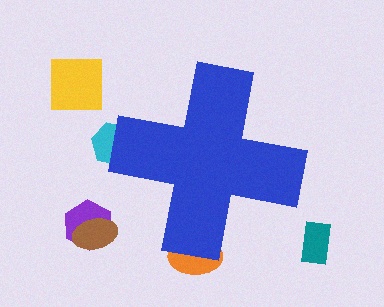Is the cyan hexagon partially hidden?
Yes, the cyan hexagon is partially hidden behind the blue cross.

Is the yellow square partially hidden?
No, the yellow square is fully visible.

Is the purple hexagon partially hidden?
No, the purple hexagon is fully visible.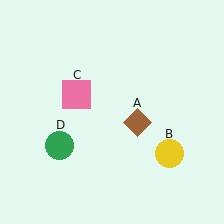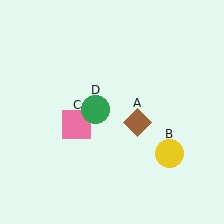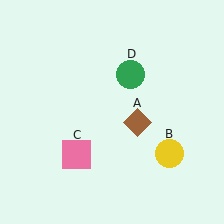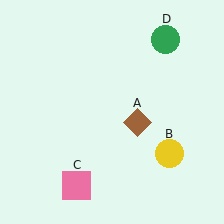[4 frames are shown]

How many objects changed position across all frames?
2 objects changed position: pink square (object C), green circle (object D).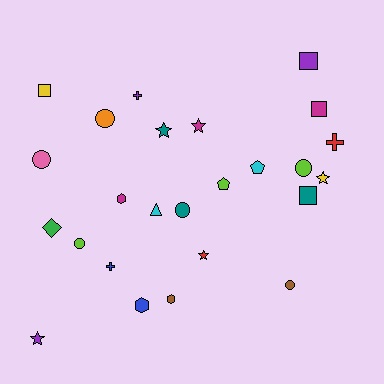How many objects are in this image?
There are 25 objects.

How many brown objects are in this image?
There are 2 brown objects.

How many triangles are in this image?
There is 1 triangle.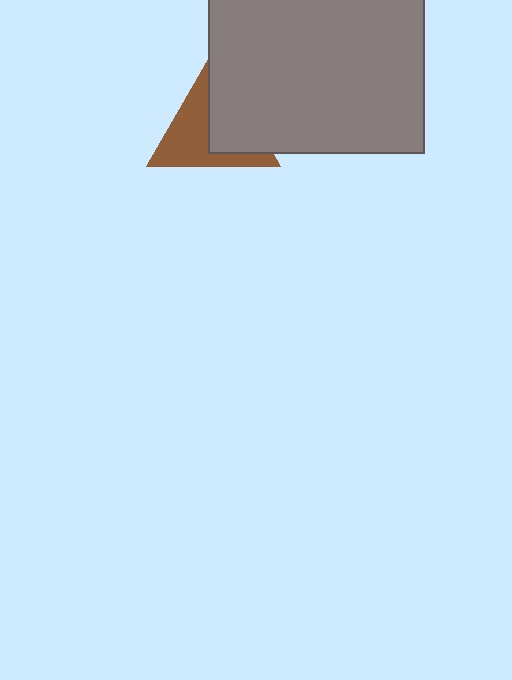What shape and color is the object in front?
The object in front is a gray square.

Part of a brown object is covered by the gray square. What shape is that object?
It is a triangle.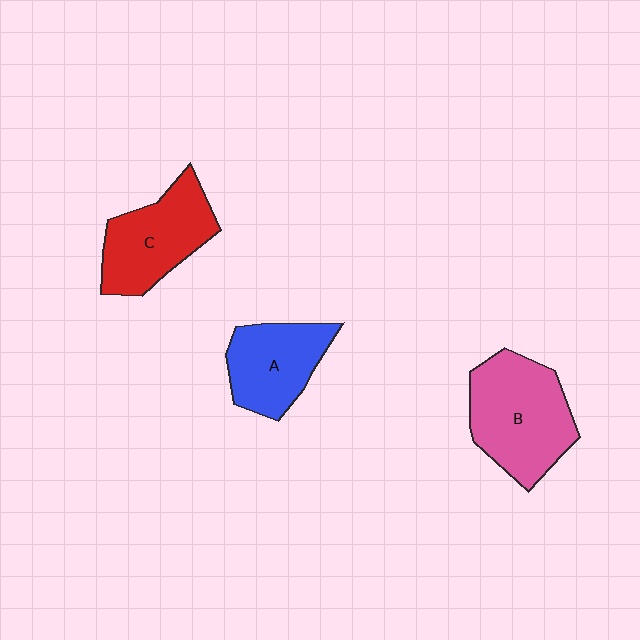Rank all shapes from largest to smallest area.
From largest to smallest: B (pink), C (red), A (blue).